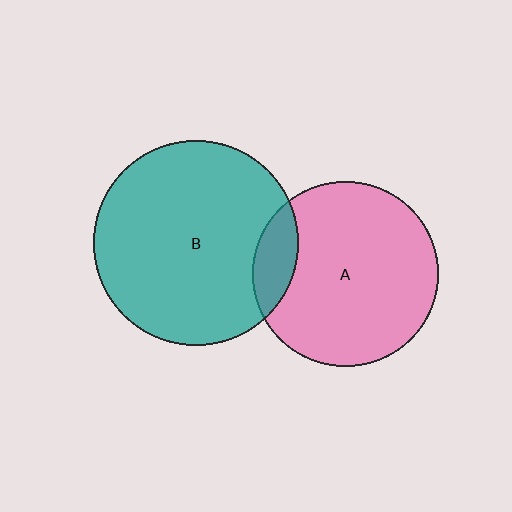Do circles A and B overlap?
Yes.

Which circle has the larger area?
Circle B (teal).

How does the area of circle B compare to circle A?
Approximately 1.2 times.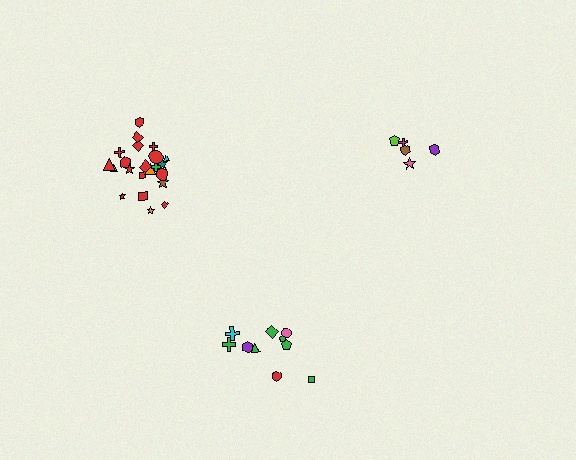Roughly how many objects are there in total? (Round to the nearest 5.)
Roughly 35 objects in total.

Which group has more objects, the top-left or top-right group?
The top-left group.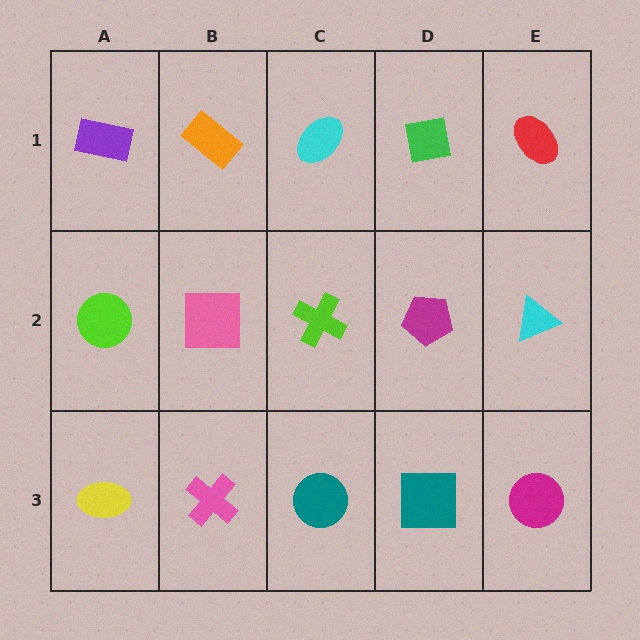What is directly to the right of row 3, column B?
A teal circle.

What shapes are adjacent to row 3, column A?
A lime circle (row 2, column A), a pink cross (row 3, column B).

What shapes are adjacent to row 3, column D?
A magenta pentagon (row 2, column D), a teal circle (row 3, column C), a magenta circle (row 3, column E).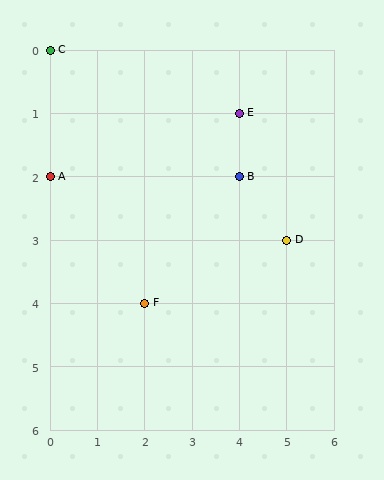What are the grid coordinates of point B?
Point B is at grid coordinates (4, 2).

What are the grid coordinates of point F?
Point F is at grid coordinates (2, 4).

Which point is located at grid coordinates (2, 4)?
Point F is at (2, 4).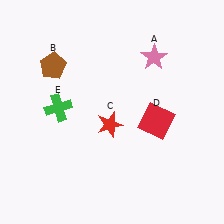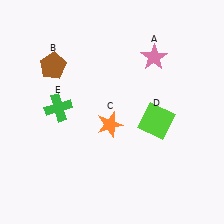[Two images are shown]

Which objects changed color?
C changed from red to orange. D changed from red to lime.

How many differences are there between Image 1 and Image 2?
There are 2 differences between the two images.